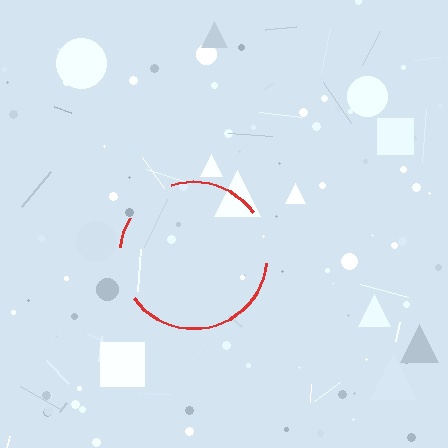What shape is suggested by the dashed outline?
The dashed outline suggests a circle.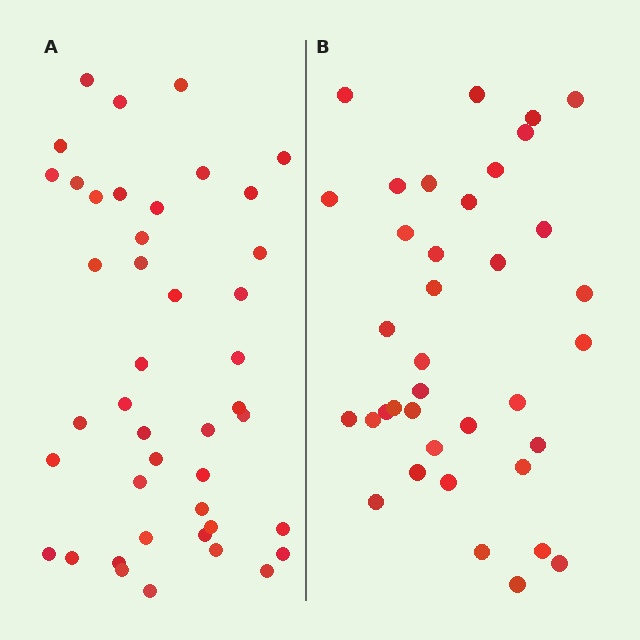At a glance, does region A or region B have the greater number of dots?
Region A (the left region) has more dots.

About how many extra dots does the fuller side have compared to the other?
Region A has about 6 more dots than region B.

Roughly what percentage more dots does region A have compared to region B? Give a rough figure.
About 15% more.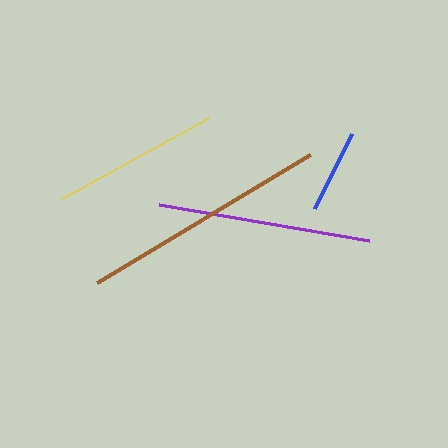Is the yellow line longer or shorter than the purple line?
The purple line is longer than the yellow line.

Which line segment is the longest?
The brown line is the longest at approximately 249 pixels.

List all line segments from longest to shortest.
From longest to shortest: brown, purple, yellow, blue.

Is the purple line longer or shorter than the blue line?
The purple line is longer than the blue line.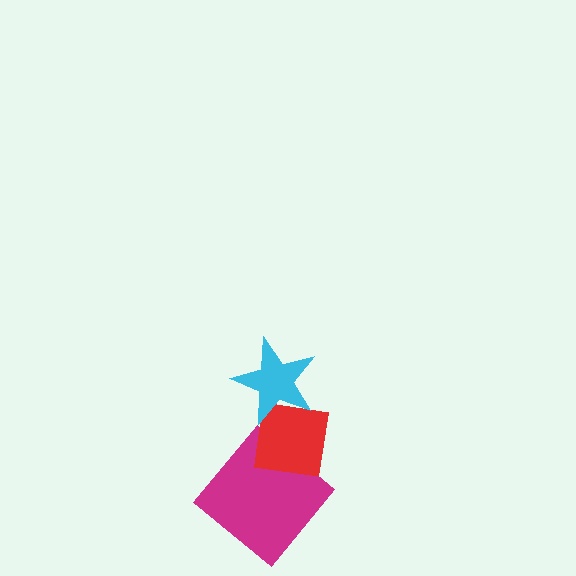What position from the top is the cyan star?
The cyan star is 1st from the top.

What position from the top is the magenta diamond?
The magenta diamond is 3rd from the top.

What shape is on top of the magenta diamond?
The red square is on top of the magenta diamond.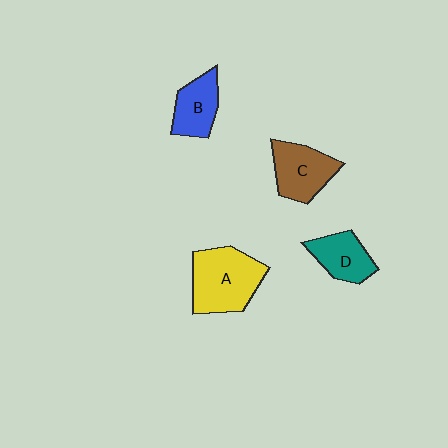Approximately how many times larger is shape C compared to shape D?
Approximately 1.2 times.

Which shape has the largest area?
Shape A (yellow).